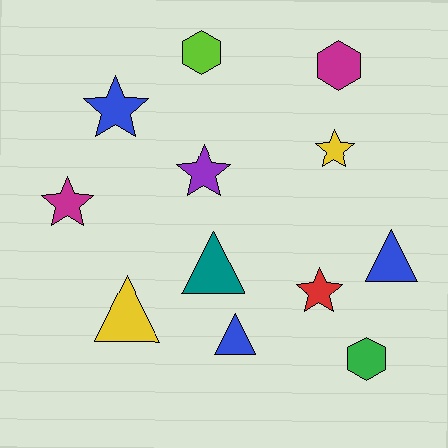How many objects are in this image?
There are 12 objects.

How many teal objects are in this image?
There is 1 teal object.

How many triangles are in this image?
There are 4 triangles.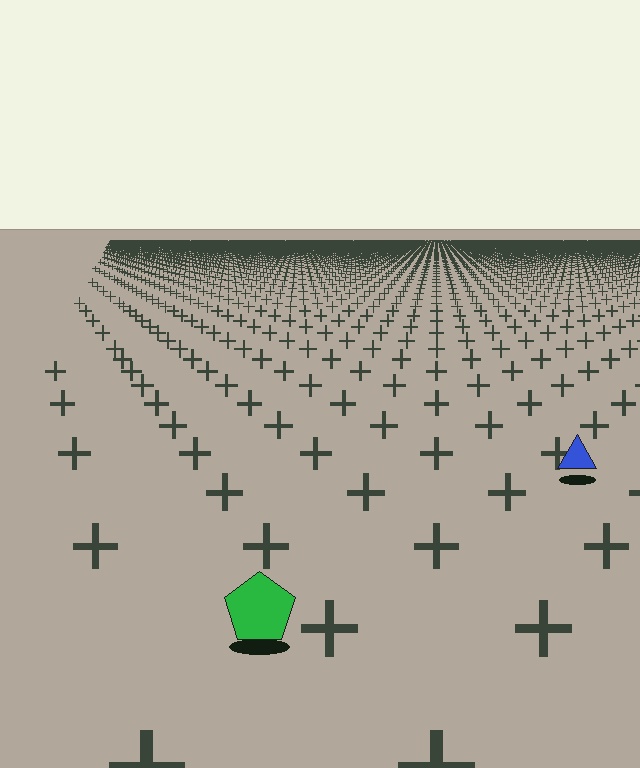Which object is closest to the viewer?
The green pentagon is closest. The texture marks near it are larger and more spread out.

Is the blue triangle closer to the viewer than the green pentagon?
No. The green pentagon is closer — you can tell from the texture gradient: the ground texture is coarser near it.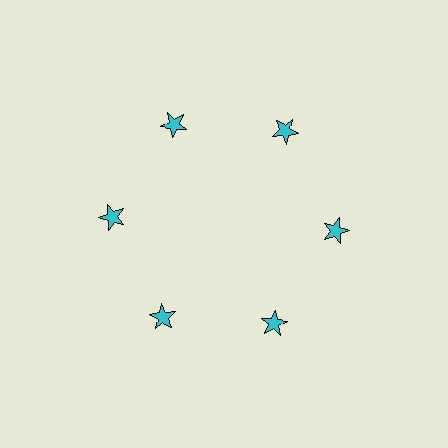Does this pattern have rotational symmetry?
Yes, this pattern has 6-fold rotational symmetry. It looks the same after rotating 60 degrees around the center.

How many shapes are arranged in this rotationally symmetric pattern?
There are 6 shapes, arranged in 6 groups of 1.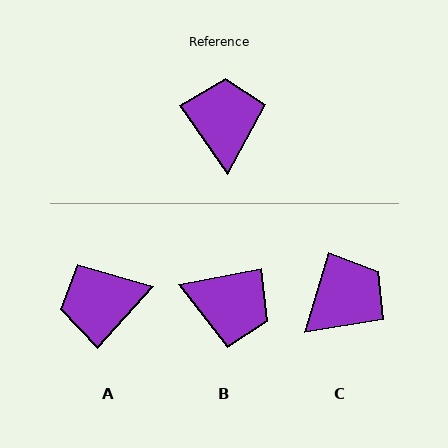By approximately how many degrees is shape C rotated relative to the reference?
Approximately 52 degrees clockwise.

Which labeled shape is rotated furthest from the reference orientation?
B, about 114 degrees away.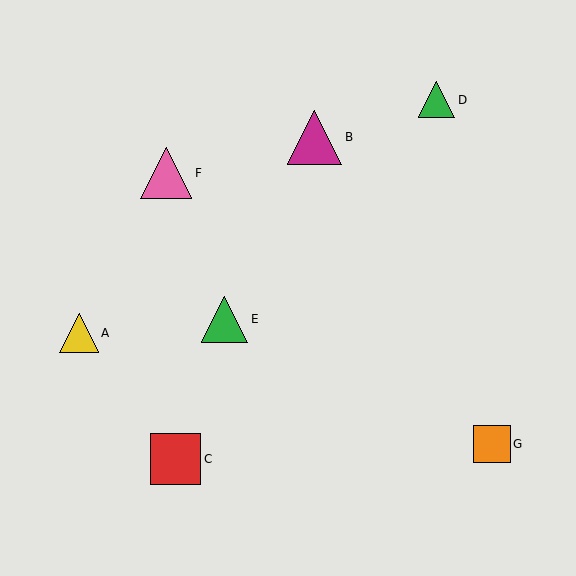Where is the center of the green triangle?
The center of the green triangle is at (436, 100).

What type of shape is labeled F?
Shape F is a pink triangle.